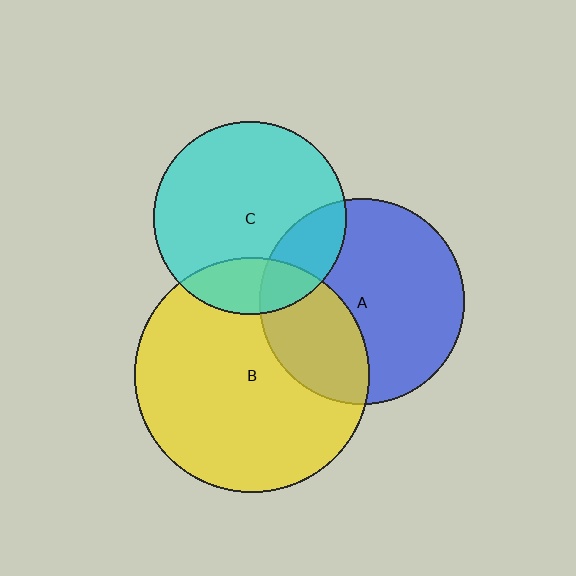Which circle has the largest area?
Circle B (yellow).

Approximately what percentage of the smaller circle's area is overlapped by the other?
Approximately 20%.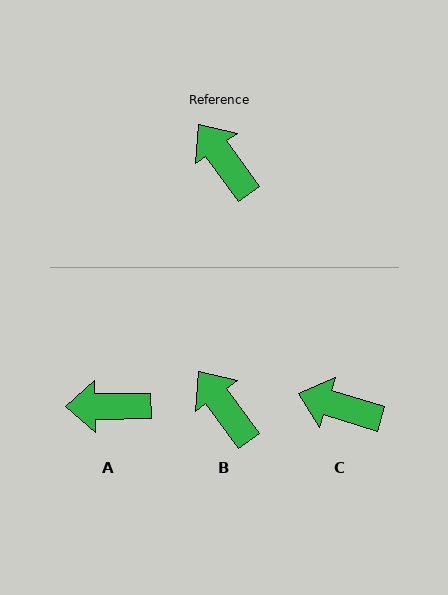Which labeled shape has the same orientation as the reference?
B.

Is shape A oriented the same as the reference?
No, it is off by about 55 degrees.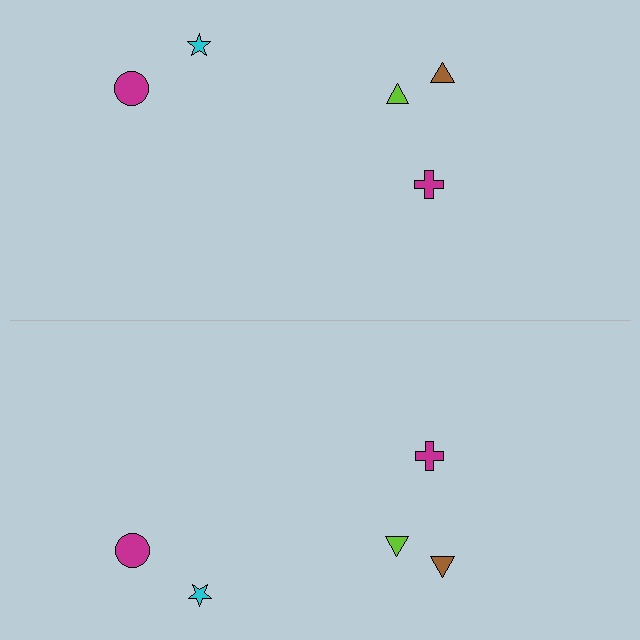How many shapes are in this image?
There are 10 shapes in this image.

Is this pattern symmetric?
Yes, this pattern has bilateral (reflection) symmetry.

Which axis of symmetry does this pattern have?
The pattern has a horizontal axis of symmetry running through the center of the image.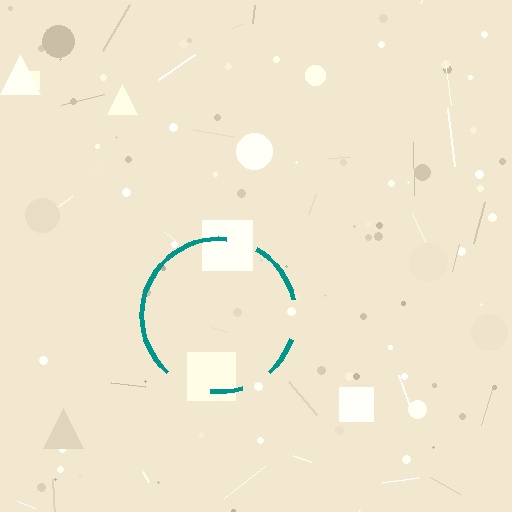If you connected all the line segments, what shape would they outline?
They would outline a circle.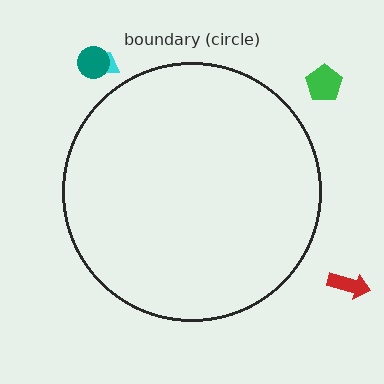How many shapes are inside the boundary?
0 inside, 4 outside.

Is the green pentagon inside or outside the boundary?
Outside.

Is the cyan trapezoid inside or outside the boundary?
Outside.